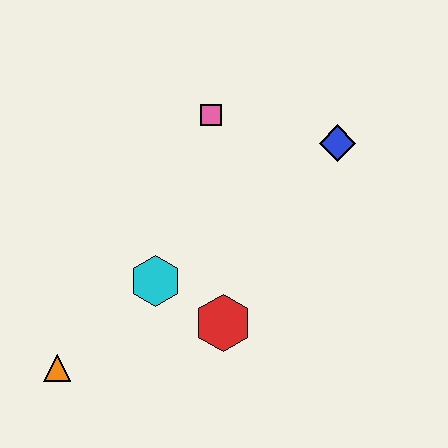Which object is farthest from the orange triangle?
The blue diamond is farthest from the orange triangle.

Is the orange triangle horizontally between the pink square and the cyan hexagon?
No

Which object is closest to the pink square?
The blue diamond is closest to the pink square.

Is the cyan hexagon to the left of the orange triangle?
No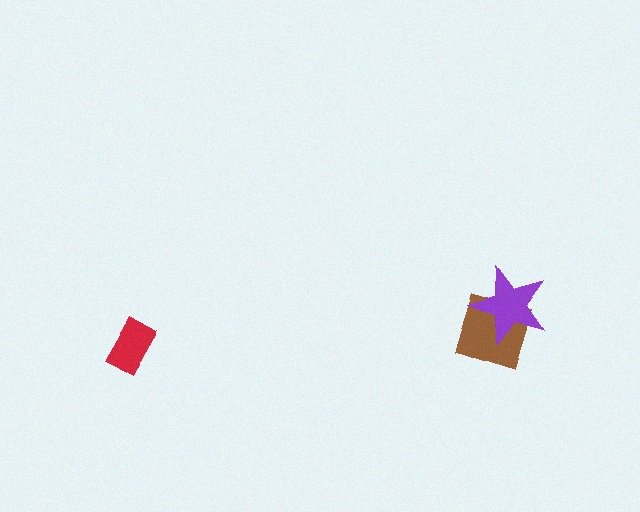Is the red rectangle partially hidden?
No, no other shape covers it.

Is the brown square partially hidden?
Yes, it is partially covered by another shape.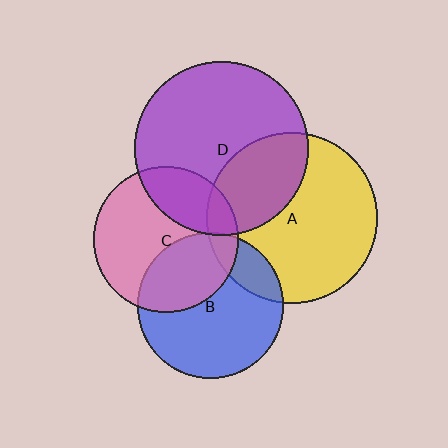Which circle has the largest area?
Circle D (purple).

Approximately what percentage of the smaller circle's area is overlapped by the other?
Approximately 35%.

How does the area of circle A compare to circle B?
Approximately 1.4 times.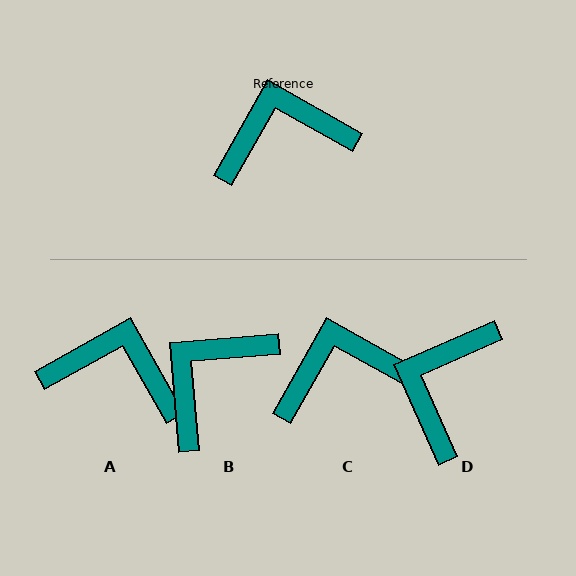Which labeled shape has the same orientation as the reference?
C.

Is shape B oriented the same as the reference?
No, it is off by about 34 degrees.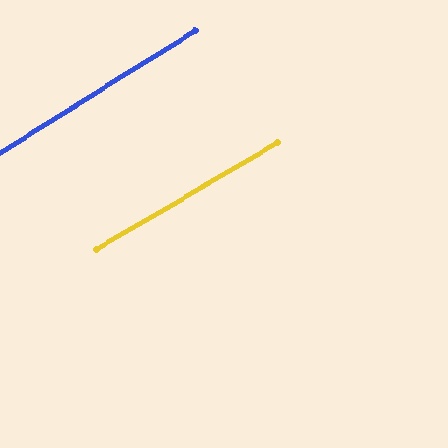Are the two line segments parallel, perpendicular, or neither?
Parallel — their directions differ by only 1.4°.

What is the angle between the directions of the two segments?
Approximately 1 degree.